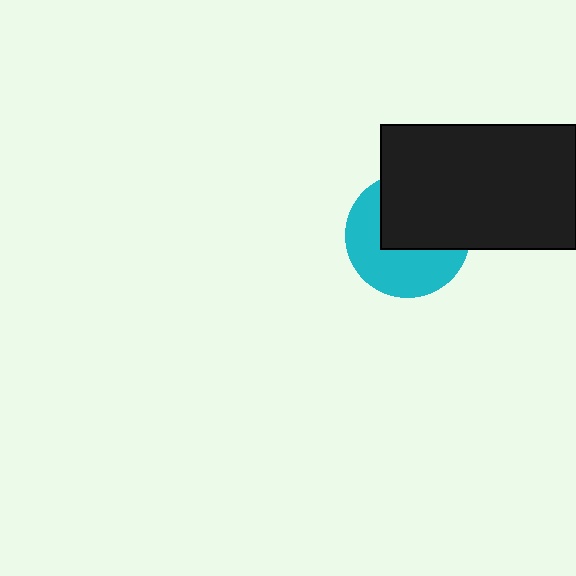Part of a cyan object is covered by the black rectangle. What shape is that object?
It is a circle.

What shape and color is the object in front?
The object in front is a black rectangle.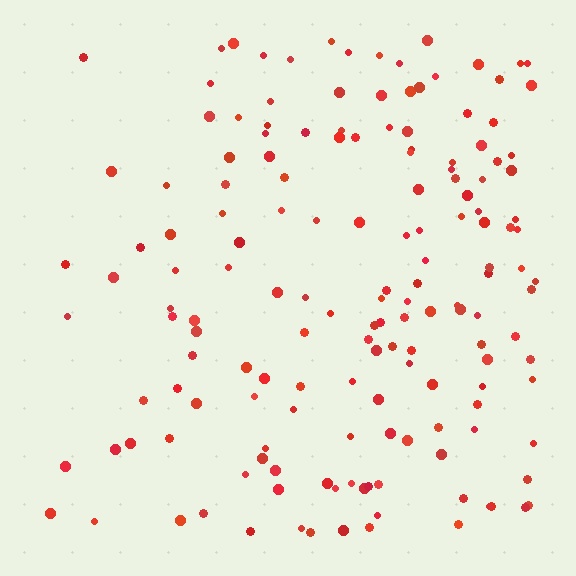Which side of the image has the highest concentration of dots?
The right.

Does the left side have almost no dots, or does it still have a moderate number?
Still a moderate number, just noticeably fewer than the right.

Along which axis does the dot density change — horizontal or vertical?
Horizontal.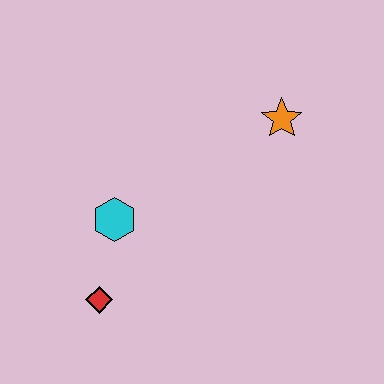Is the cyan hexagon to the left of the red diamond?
No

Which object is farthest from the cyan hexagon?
The orange star is farthest from the cyan hexagon.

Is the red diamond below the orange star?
Yes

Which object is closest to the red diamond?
The cyan hexagon is closest to the red diamond.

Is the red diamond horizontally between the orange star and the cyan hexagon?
No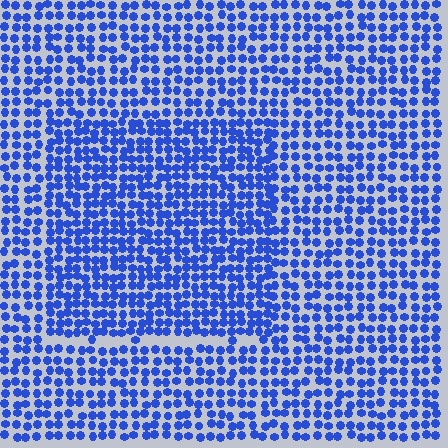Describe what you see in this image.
The image contains small blue elements arranged at two different densities. A rectangle-shaped region is visible where the elements are more densely packed than the surrounding area.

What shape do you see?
I see a rectangle.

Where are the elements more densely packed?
The elements are more densely packed inside the rectangle boundary.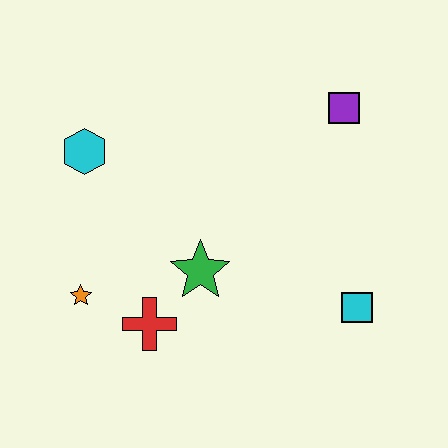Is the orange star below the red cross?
No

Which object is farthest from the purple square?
The orange star is farthest from the purple square.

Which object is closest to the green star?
The red cross is closest to the green star.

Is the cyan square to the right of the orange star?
Yes